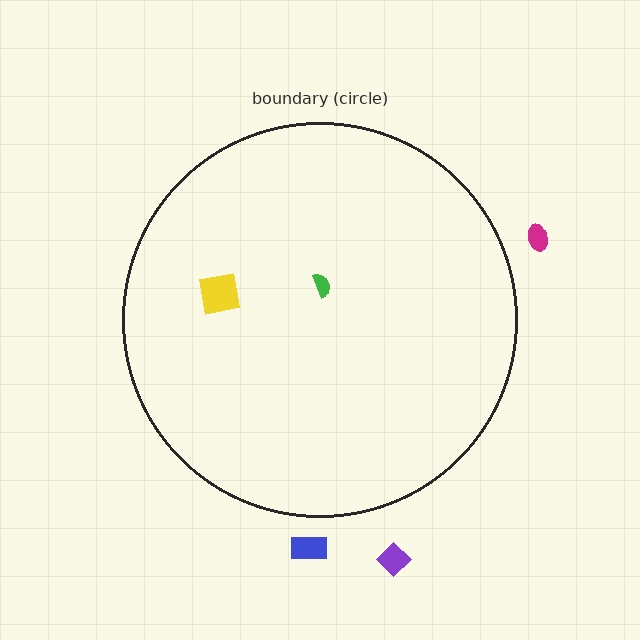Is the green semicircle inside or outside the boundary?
Inside.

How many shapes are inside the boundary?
2 inside, 3 outside.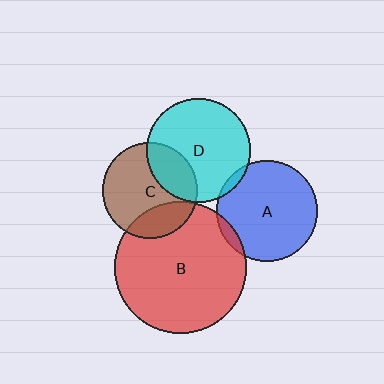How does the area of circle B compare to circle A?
Approximately 1.7 times.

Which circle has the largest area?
Circle B (red).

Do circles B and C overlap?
Yes.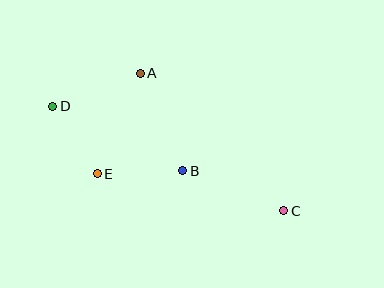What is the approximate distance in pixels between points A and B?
The distance between A and B is approximately 106 pixels.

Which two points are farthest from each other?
Points C and D are farthest from each other.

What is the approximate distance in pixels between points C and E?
The distance between C and E is approximately 190 pixels.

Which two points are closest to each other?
Points D and E are closest to each other.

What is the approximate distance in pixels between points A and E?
The distance between A and E is approximately 109 pixels.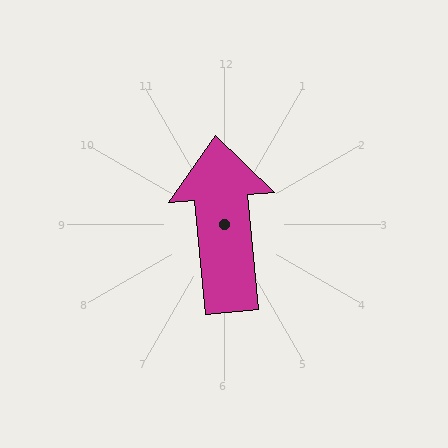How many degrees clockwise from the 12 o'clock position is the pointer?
Approximately 355 degrees.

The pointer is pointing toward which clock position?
Roughly 12 o'clock.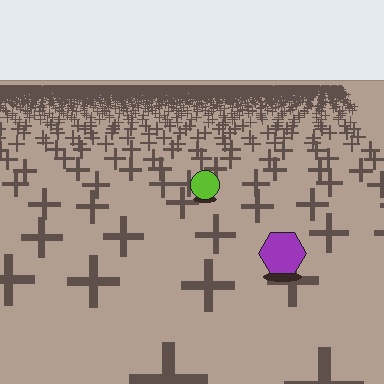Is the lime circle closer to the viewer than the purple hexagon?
No. The purple hexagon is closer — you can tell from the texture gradient: the ground texture is coarser near it.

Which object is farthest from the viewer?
The lime circle is farthest from the viewer. It appears smaller and the ground texture around it is denser.